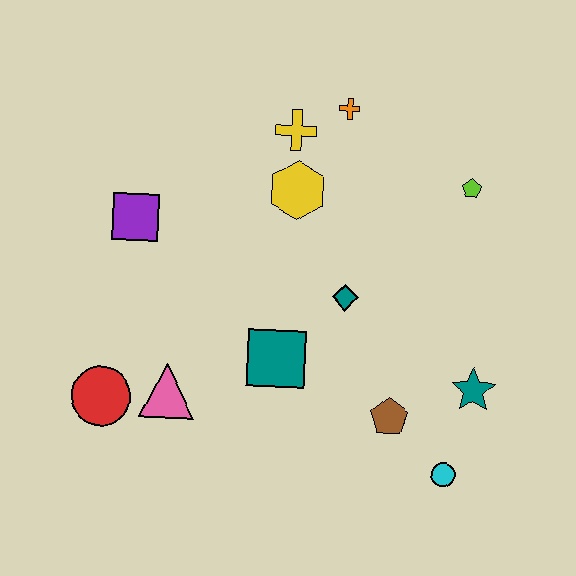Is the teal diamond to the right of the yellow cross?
Yes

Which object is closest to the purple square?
The yellow hexagon is closest to the purple square.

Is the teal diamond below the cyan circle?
No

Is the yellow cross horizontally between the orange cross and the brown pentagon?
No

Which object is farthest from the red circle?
The lime pentagon is farthest from the red circle.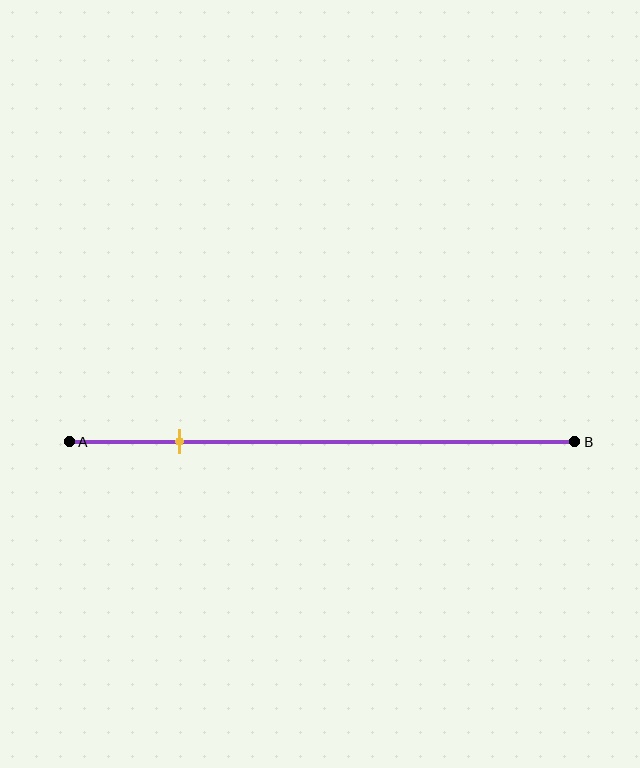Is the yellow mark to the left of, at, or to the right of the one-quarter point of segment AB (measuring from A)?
The yellow mark is to the left of the one-quarter point of segment AB.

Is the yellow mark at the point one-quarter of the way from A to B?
No, the mark is at about 20% from A, not at the 25% one-quarter point.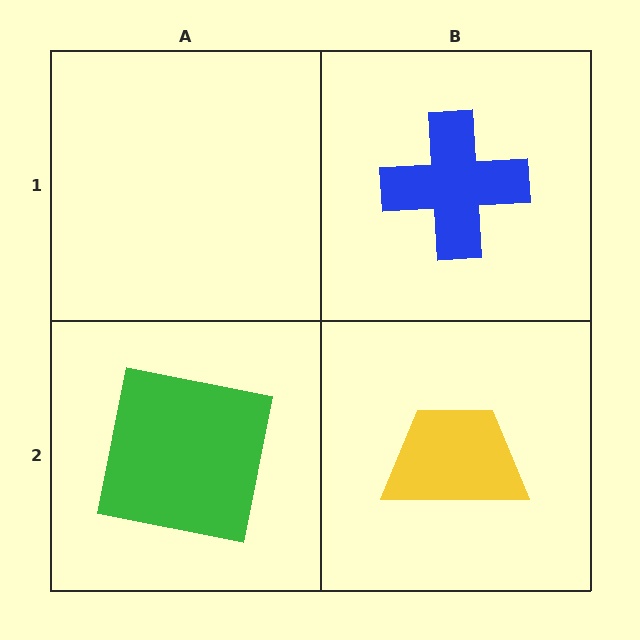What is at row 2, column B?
A yellow trapezoid.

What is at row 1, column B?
A blue cross.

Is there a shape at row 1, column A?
No, that cell is empty.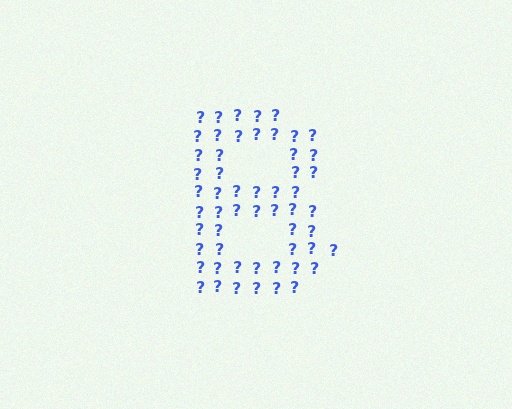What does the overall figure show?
The overall figure shows the letter B.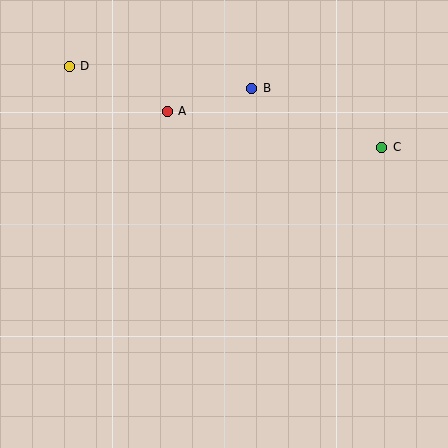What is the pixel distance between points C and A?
The distance between C and A is 218 pixels.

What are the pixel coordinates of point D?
Point D is at (69, 66).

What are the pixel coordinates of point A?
Point A is at (167, 111).